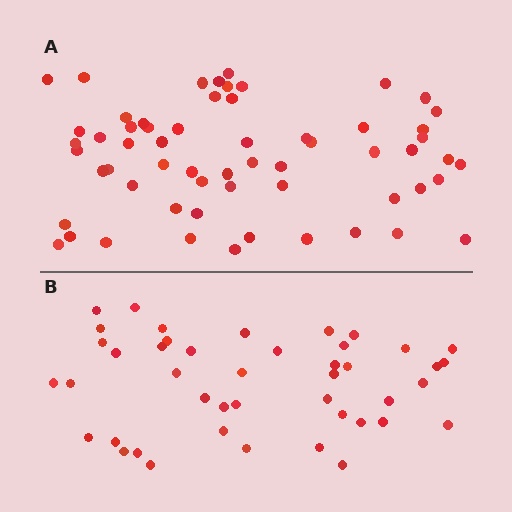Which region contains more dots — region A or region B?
Region A (the top region) has more dots.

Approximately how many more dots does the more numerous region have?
Region A has approximately 15 more dots than region B.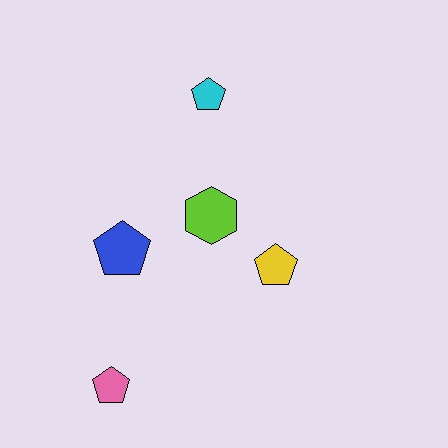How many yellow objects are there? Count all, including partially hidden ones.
There is 1 yellow object.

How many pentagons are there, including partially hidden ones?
There are 4 pentagons.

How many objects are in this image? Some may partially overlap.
There are 5 objects.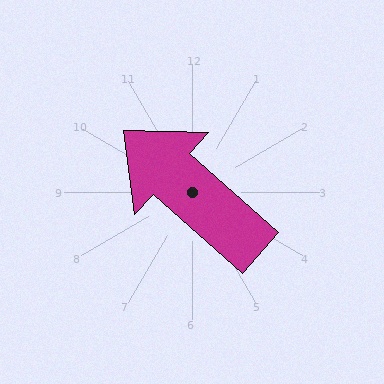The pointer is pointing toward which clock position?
Roughly 10 o'clock.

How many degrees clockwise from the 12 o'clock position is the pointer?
Approximately 312 degrees.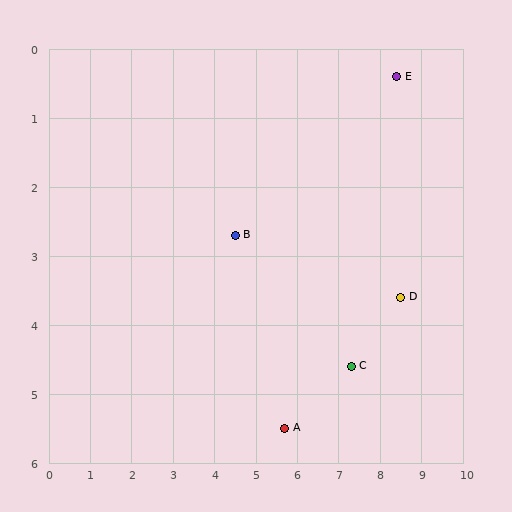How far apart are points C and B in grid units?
Points C and B are about 3.4 grid units apart.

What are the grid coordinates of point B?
Point B is at approximately (4.5, 2.7).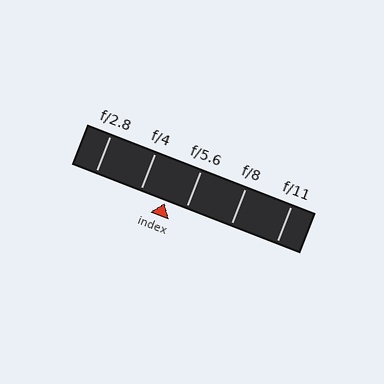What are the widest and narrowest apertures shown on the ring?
The widest aperture shown is f/2.8 and the narrowest is f/11.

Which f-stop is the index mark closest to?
The index mark is closest to f/5.6.